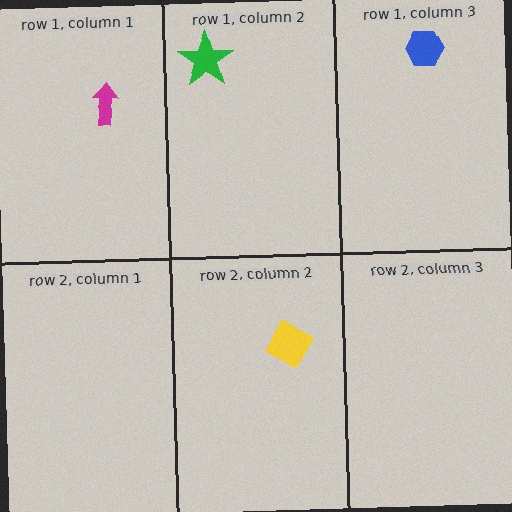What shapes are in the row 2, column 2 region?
The yellow diamond.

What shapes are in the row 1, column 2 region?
The green star.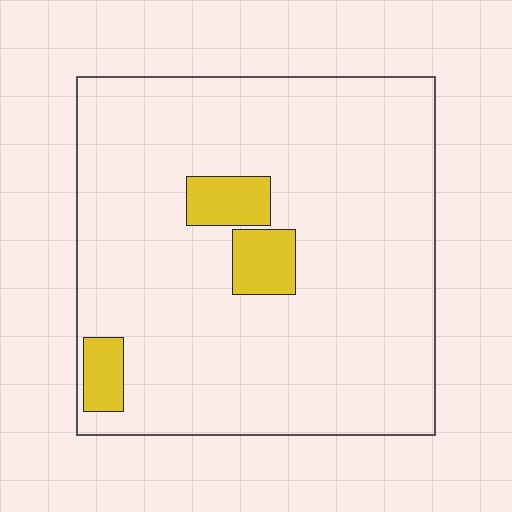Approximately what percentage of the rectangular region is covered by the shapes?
Approximately 10%.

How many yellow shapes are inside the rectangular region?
3.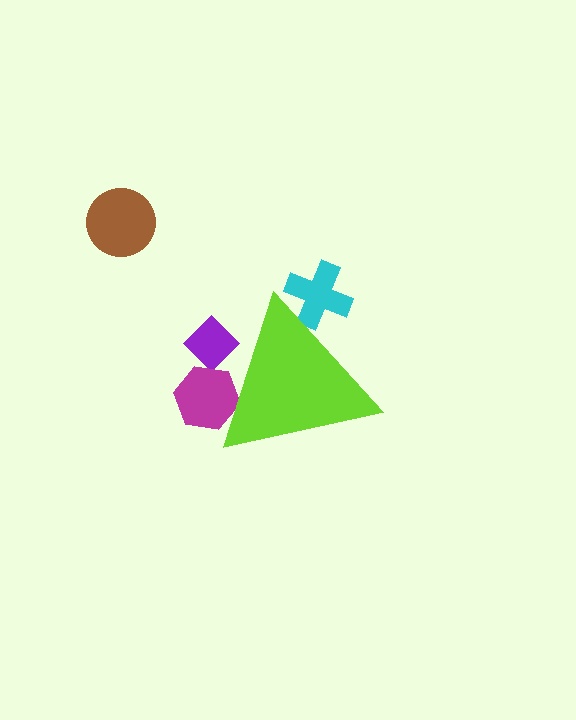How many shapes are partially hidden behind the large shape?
3 shapes are partially hidden.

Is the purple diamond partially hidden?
Yes, the purple diamond is partially hidden behind the lime triangle.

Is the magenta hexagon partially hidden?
Yes, the magenta hexagon is partially hidden behind the lime triangle.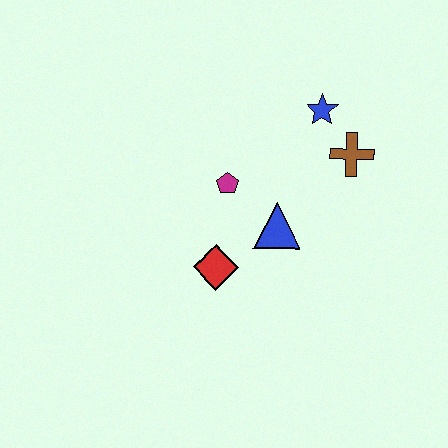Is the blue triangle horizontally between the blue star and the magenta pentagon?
Yes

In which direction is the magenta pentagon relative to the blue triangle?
The magenta pentagon is to the left of the blue triangle.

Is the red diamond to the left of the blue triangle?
Yes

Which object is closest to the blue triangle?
The magenta pentagon is closest to the blue triangle.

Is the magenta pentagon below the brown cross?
Yes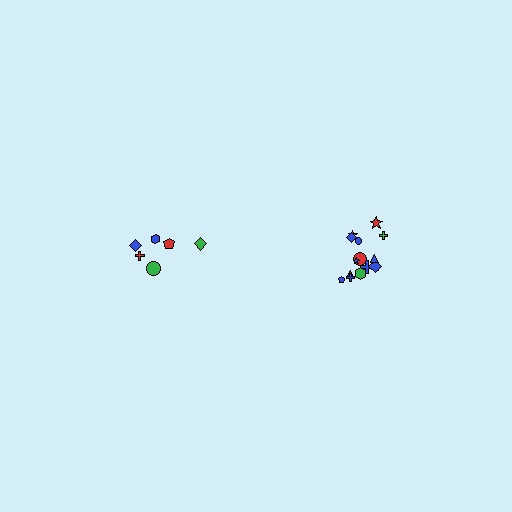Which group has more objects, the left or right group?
The right group.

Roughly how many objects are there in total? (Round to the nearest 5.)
Roughly 20 objects in total.